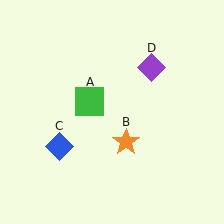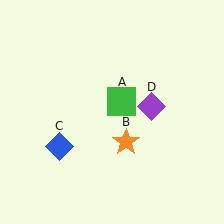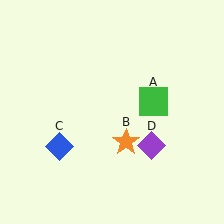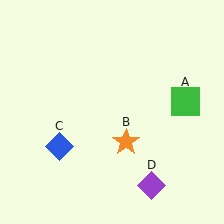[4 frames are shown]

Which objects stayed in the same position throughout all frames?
Orange star (object B) and blue diamond (object C) remained stationary.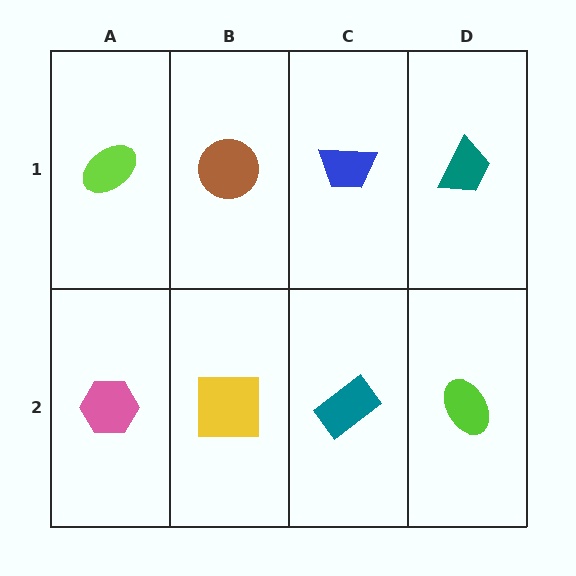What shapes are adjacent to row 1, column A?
A pink hexagon (row 2, column A), a brown circle (row 1, column B).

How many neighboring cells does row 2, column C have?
3.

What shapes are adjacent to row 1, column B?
A yellow square (row 2, column B), a lime ellipse (row 1, column A), a blue trapezoid (row 1, column C).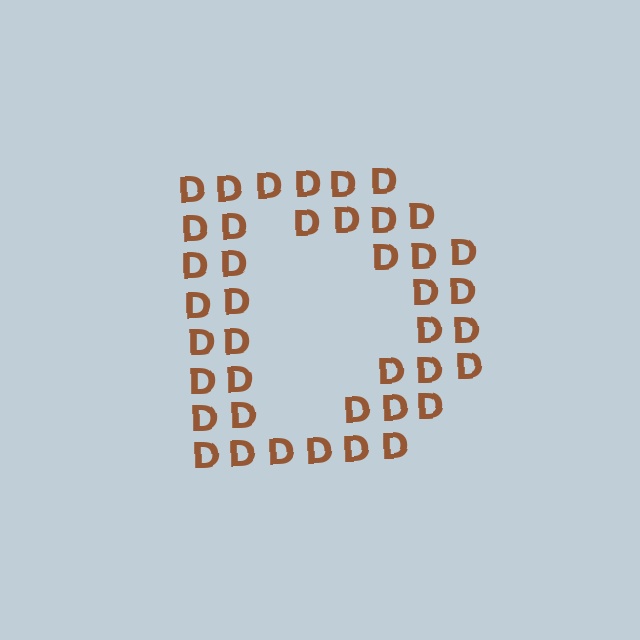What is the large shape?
The large shape is the letter D.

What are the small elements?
The small elements are letter D's.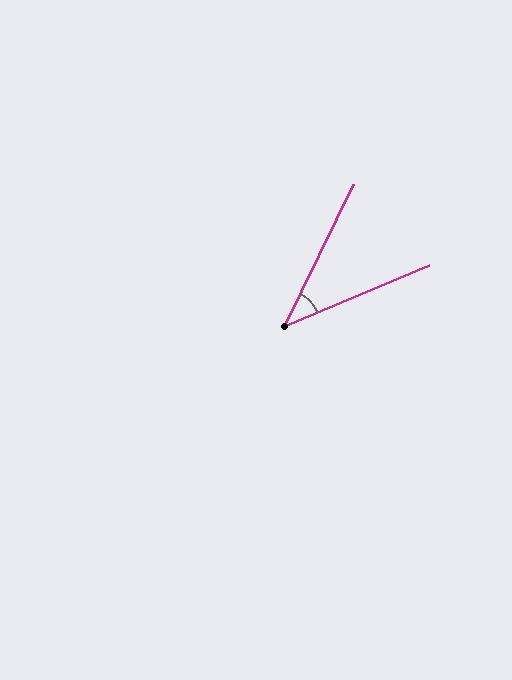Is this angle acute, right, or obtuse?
It is acute.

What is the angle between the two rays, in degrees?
Approximately 41 degrees.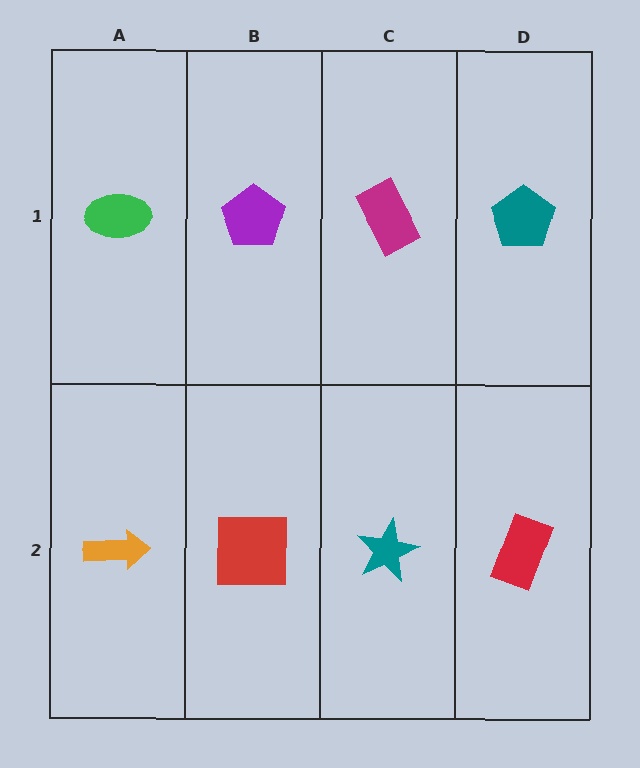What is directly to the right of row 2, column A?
A red square.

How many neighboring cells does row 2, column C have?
3.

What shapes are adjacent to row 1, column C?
A teal star (row 2, column C), a purple pentagon (row 1, column B), a teal pentagon (row 1, column D).